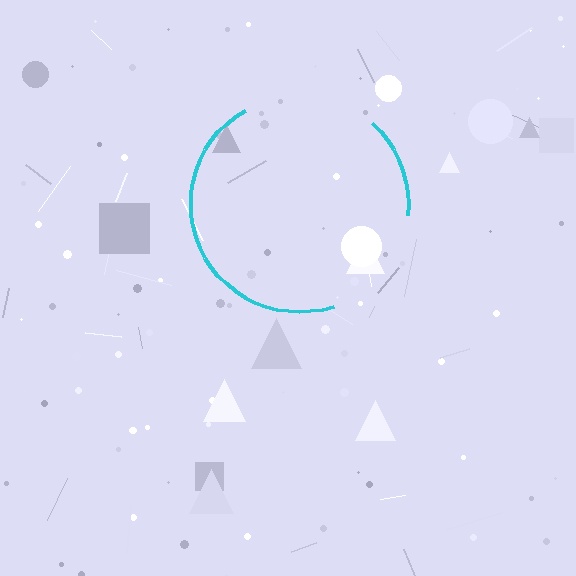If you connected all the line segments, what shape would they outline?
They would outline a circle.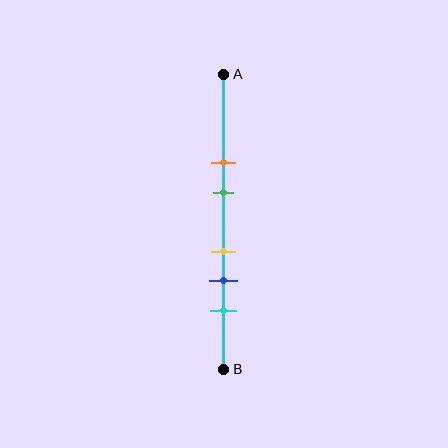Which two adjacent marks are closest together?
The yellow and blue marks are the closest adjacent pair.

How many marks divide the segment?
There are 5 marks dividing the segment.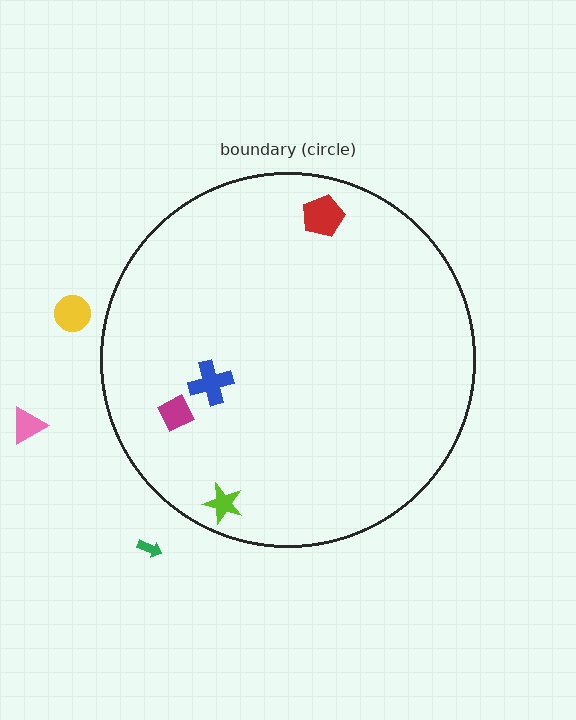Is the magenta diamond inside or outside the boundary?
Inside.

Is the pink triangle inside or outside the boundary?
Outside.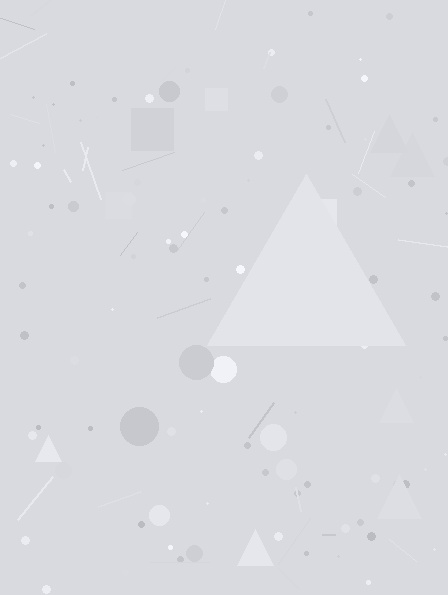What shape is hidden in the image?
A triangle is hidden in the image.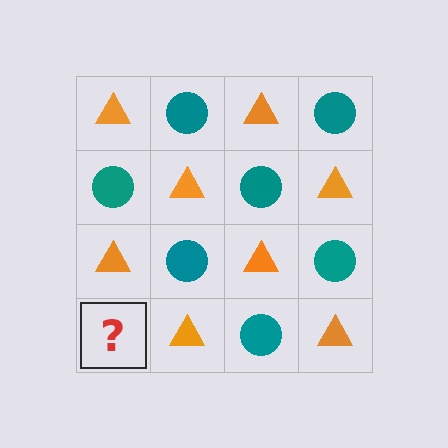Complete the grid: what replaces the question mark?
The question mark should be replaced with a teal circle.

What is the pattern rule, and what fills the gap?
The rule is that it alternates orange triangle and teal circle in a checkerboard pattern. The gap should be filled with a teal circle.